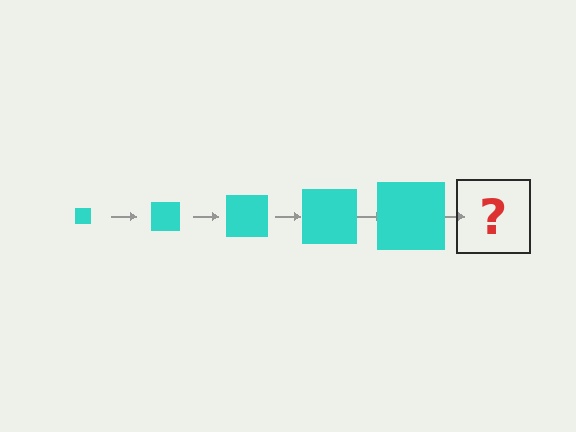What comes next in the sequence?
The next element should be a cyan square, larger than the previous one.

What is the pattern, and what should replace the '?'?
The pattern is that the square gets progressively larger each step. The '?' should be a cyan square, larger than the previous one.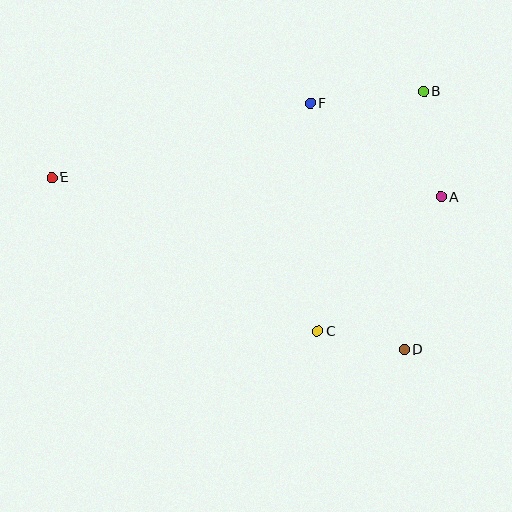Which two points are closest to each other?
Points C and D are closest to each other.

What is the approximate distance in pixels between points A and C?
The distance between A and C is approximately 182 pixels.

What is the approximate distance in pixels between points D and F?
The distance between D and F is approximately 264 pixels.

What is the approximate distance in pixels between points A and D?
The distance between A and D is approximately 157 pixels.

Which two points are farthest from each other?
Points D and E are farthest from each other.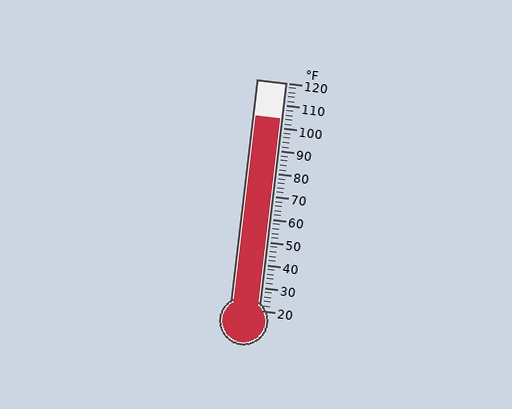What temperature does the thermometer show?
The thermometer shows approximately 104°F.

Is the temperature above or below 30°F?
The temperature is above 30°F.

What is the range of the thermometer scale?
The thermometer scale ranges from 20°F to 120°F.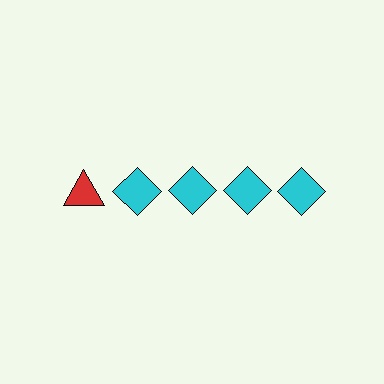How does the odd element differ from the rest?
It differs in both color (red instead of cyan) and shape (triangle instead of diamond).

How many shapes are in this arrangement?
There are 5 shapes arranged in a grid pattern.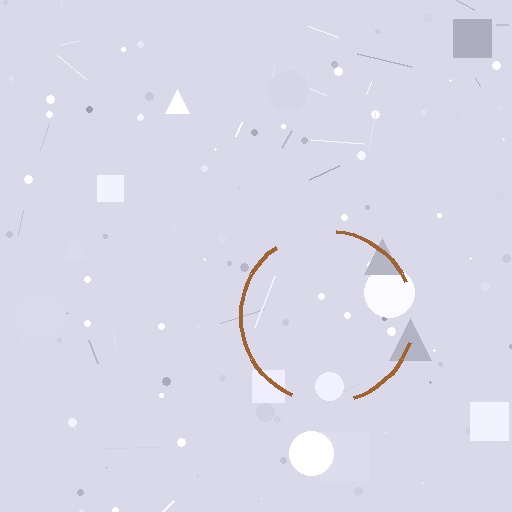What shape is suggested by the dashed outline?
The dashed outline suggests a circle.